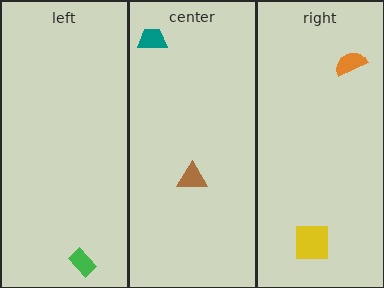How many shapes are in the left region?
1.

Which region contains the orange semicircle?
The right region.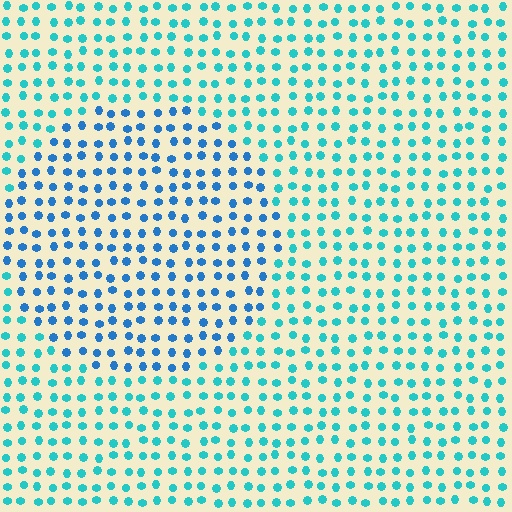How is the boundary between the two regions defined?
The boundary is defined purely by a slight shift in hue (about 30 degrees). Spacing, size, and orientation are identical on both sides.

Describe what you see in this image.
The image is filled with small cyan elements in a uniform arrangement. A circle-shaped region is visible where the elements are tinted to a slightly different hue, forming a subtle color boundary.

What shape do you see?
I see a circle.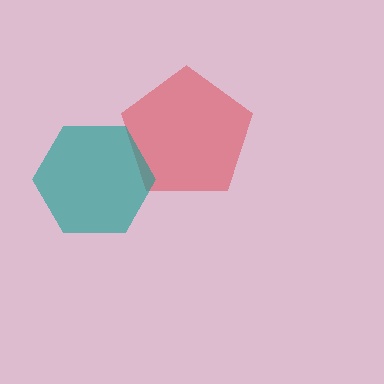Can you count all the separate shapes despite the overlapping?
Yes, there are 2 separate shapes.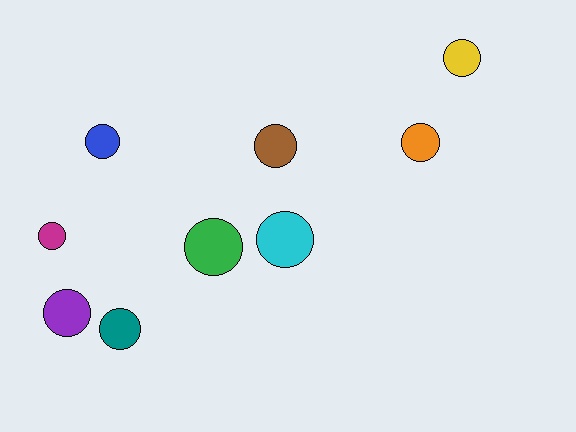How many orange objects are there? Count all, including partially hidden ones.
There is 1 orange object.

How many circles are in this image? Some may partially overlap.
There are 9 circles.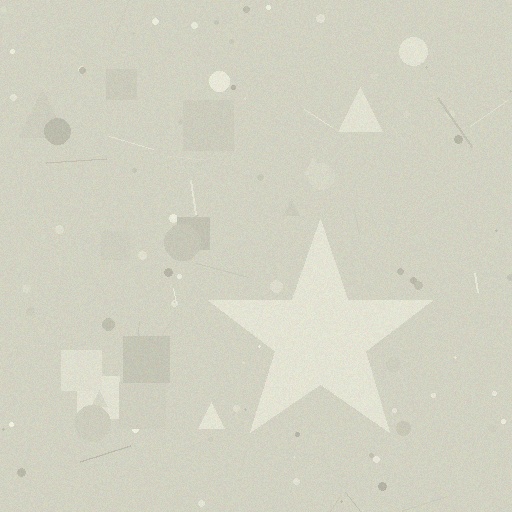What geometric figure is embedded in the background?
A star is embedded in the background.